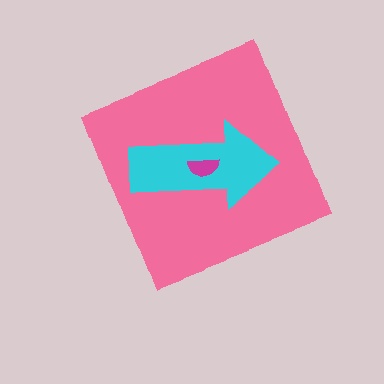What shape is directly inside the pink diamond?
The cyan arrow.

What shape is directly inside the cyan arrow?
The magenta semicircle.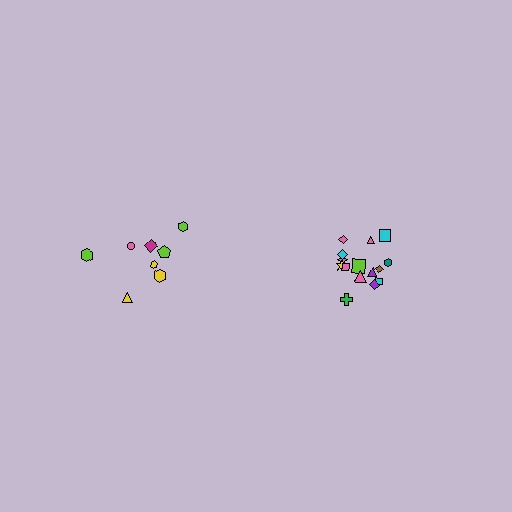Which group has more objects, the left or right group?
The right group.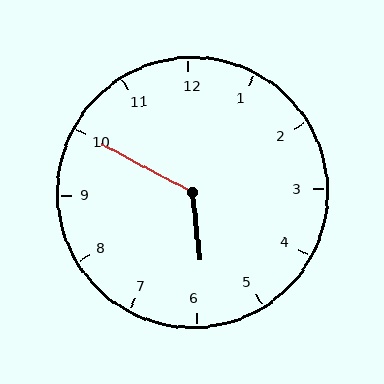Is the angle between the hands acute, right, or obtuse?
It is obtuse.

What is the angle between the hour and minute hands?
Approximately 125 degrees.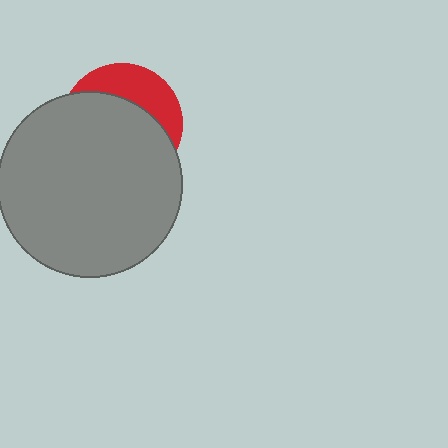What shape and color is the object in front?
The object in front is a gray circle.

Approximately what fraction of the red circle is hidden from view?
Roughly 69% of the red circle is hidden behind the gray circle.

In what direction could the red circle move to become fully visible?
The red circle could move up. That would shift it out from behind the gray circle entirely.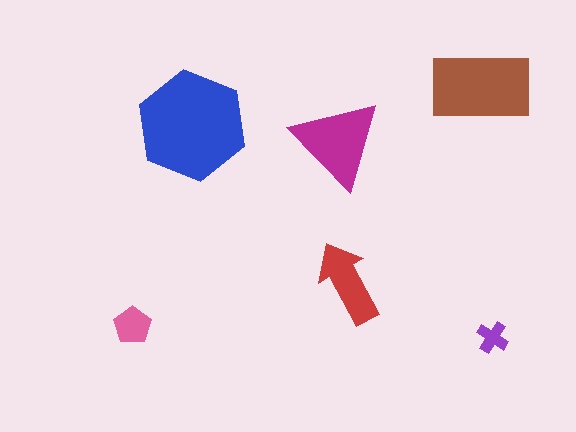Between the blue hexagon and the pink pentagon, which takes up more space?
The blue hexagon.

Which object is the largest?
The blue hexagon.